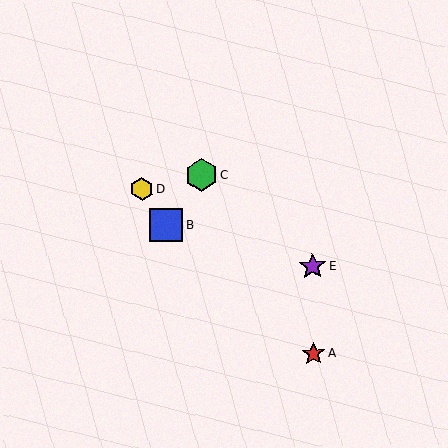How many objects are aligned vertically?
2 objects (A, E) are aligned vertically.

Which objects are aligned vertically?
Objects A, E are aligned vertically.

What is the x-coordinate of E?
Object E is at x≈312.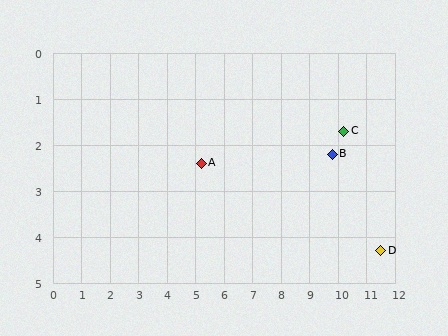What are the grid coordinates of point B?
Point B is at approximately (9.8, 2.2).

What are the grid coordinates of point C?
Point C is at approximately (10.2, 1.7).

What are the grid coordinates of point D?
Point D is at approximately (11.5, 4.3).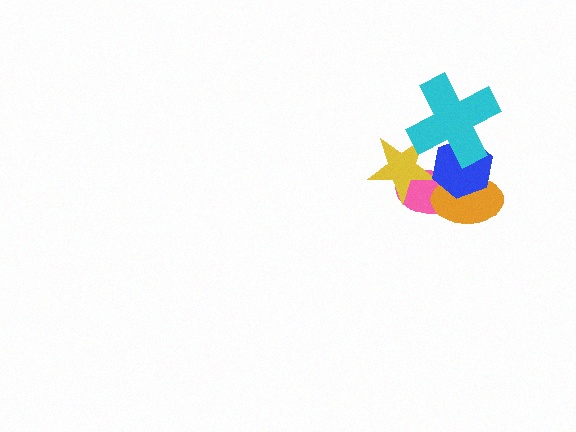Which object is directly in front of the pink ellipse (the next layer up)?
The yellow star is directly in front of the pink ellipse.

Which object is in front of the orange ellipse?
The blue hexagon is in front of the orange ellipse.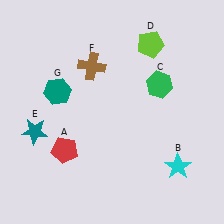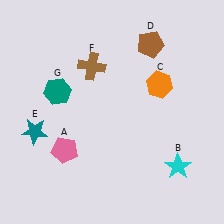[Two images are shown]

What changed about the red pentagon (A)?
In Image 1, A is red. In Image 2, it changed to pink.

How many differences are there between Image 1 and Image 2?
There are 3 differences between the two images.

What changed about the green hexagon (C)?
In Image 1, C is green. In Image 2, it changed to orange.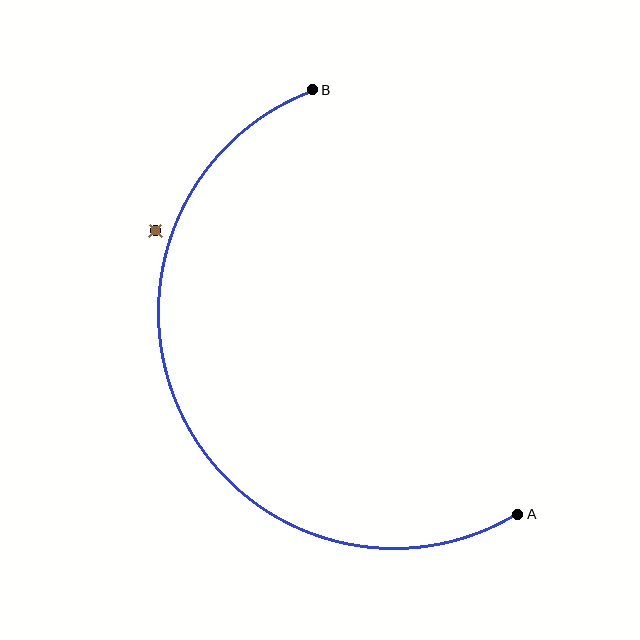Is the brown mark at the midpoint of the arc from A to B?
No — the brown mark does not lie on the arc at all. It sits slightly outside the curve.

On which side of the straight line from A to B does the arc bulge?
The arc bulges to the left of the straight line connecting A and B.